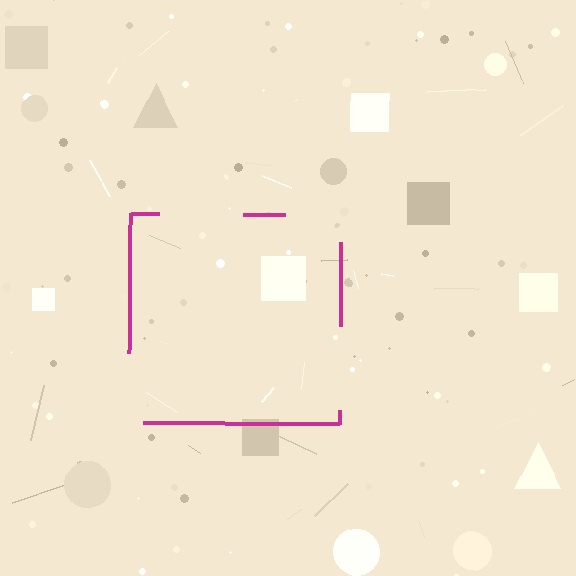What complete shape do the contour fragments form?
The contour fragments form a square.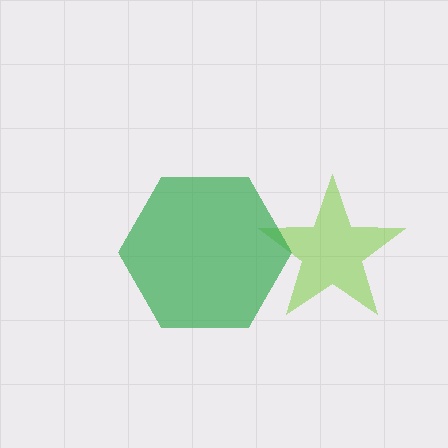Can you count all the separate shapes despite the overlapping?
Yes, there are 2 separate shapes.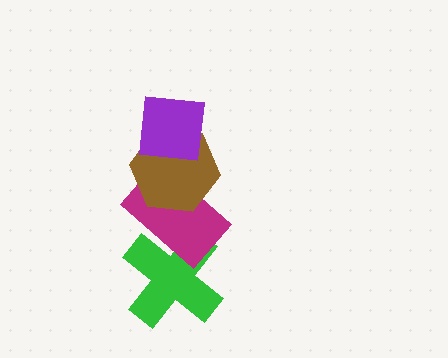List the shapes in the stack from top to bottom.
From top to bottom: the purple square, the brown hexagon, the magenta rectangle, the green cross.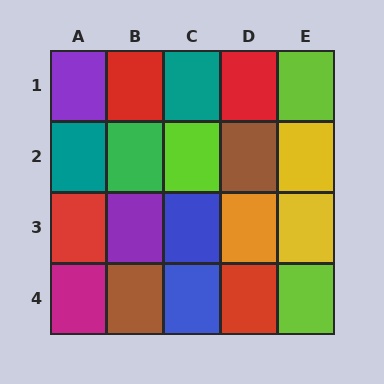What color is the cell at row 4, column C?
Blue.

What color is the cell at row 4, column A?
Magenta.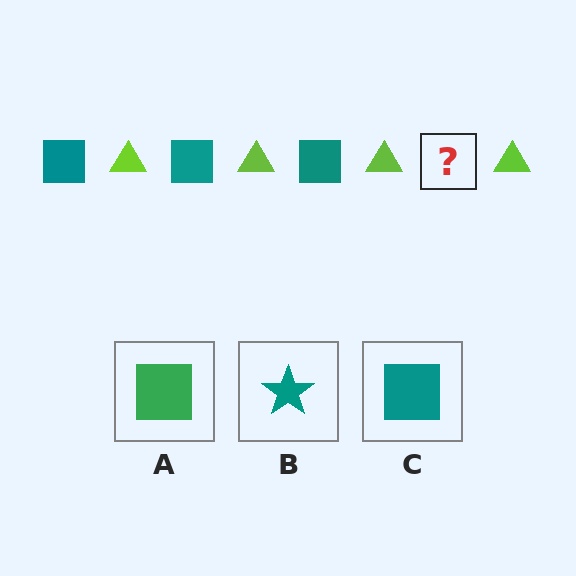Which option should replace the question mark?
Option C.